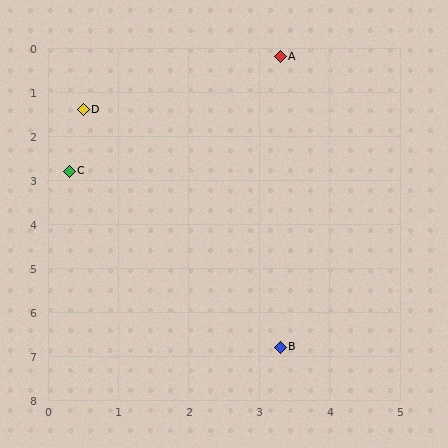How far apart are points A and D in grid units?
Points A and D are about 3.0 grid units apart.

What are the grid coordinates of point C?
Point C is at approximately (0.3, 2.8).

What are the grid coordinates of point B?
Point B is at approximately (3.3, 6.8).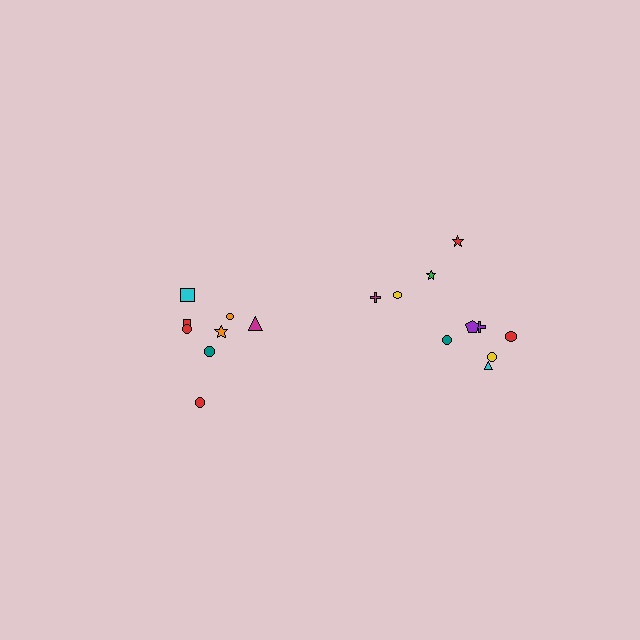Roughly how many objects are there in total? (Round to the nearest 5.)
Roughly 20 objects in total.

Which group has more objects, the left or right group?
The right group.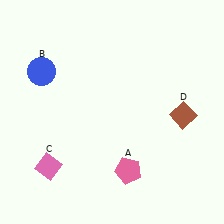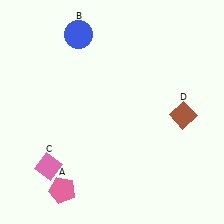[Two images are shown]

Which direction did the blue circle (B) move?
The blue circle (B) moved up.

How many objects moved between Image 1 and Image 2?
2 objects moved between the two images.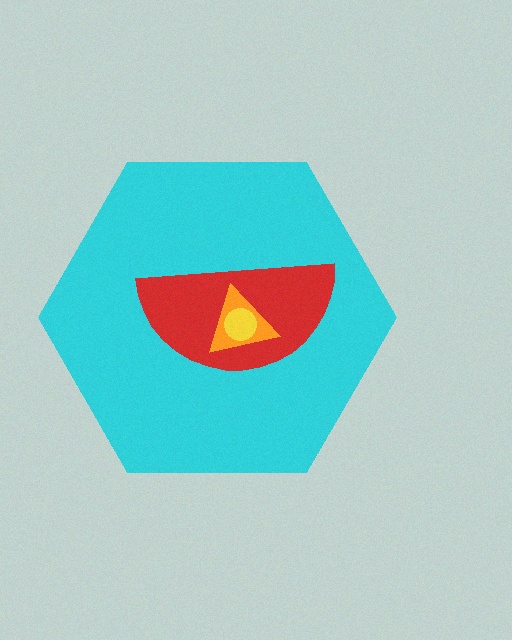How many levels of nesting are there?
4.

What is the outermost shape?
The cyan hexagon.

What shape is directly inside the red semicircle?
The orange triangle.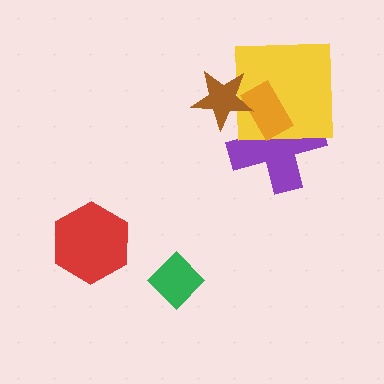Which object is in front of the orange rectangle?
The brown star is in front of the orange rectangle.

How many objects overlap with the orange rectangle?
3 objects overlap with the orange rectangle.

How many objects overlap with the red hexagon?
0 objects overlap with the red hexagon.